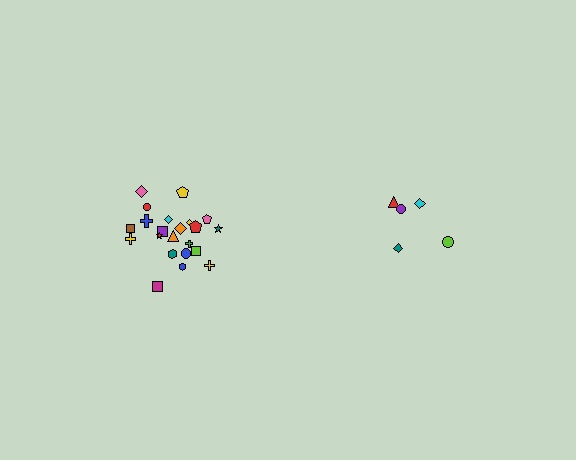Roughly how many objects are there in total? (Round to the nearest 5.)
Roughly 25 objects in total.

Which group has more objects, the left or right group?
The left group.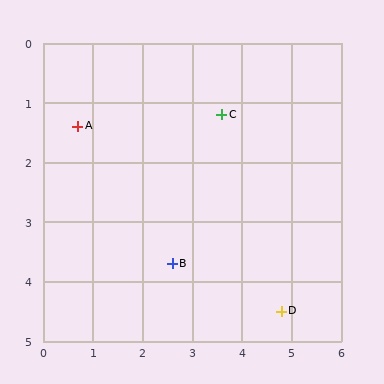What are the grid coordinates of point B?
Point B is at approximately (2.6, 3.7).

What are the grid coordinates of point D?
Point D is at approximately (4.8, 4.5).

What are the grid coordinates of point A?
Point A is at approximately (0.7, 1.4).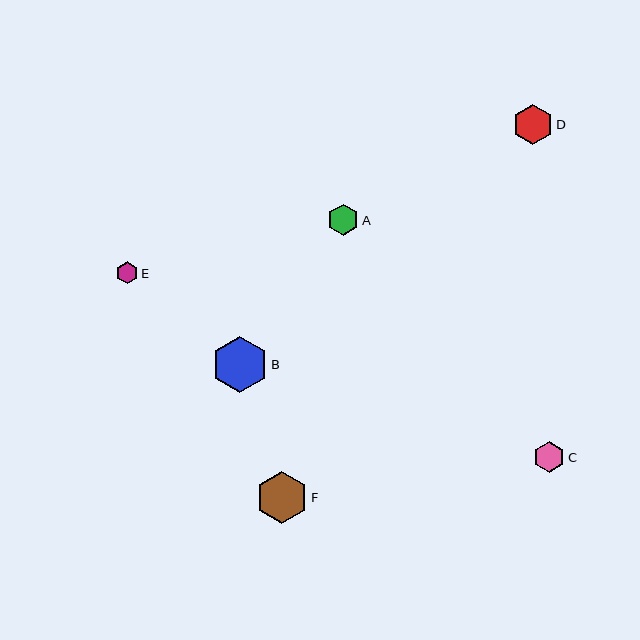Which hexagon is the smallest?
Hexagon E is the smallest with a size of approximately 22 pixels.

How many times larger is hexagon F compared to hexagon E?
Hexagon F is approximately 2.4 times the size of hexagon E.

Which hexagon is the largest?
Hexagon B is the largest with a size of approximately 56 pixels.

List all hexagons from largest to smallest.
From largest to smallest: B, F, D, C, A, E.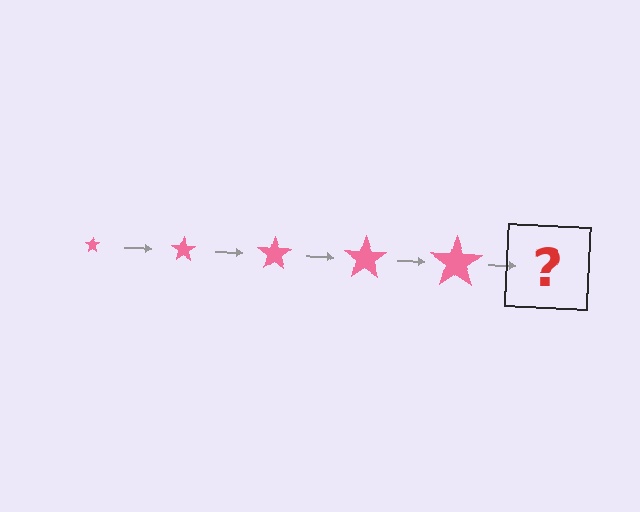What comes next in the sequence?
The next element should be a pink star, larger than the previous one.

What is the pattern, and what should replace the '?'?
The pattern is that the star gets progressively larger each step. The '?' should be a pink star, larger than the previous one.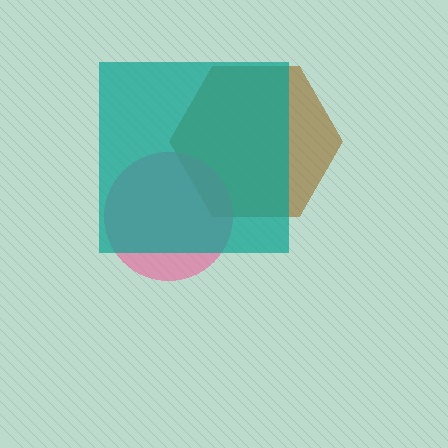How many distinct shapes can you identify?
There are 3 distinct shapes: a brown hexagon, a pink circle, a teal square.